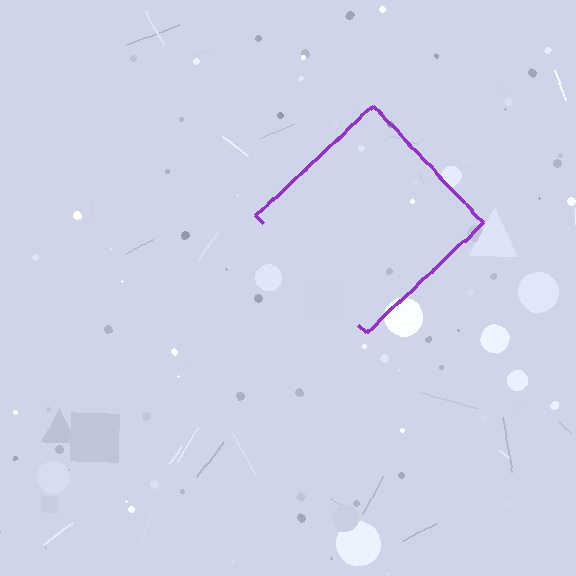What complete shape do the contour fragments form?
The contour fragments form a diamond.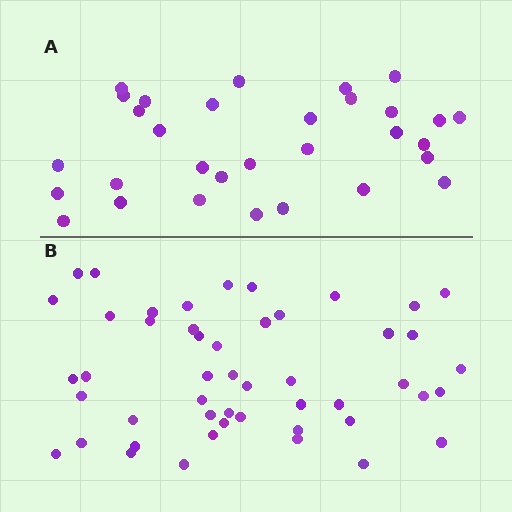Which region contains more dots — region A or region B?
Region B (the bottom region) has more dots.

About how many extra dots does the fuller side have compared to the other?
Region B has approximately 20 more dots than region A.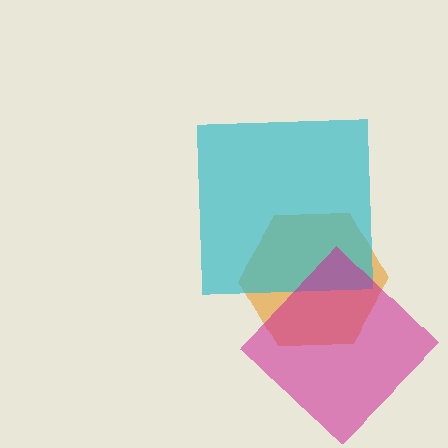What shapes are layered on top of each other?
The layered shapes are: an orange hexagon, a cyan square, a magenta diamond.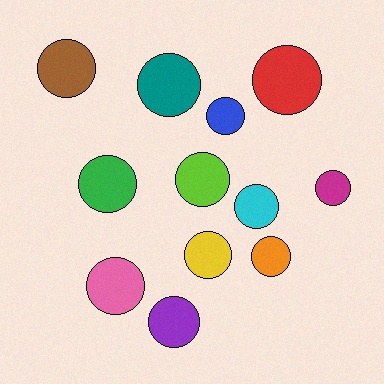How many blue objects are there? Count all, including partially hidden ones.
There is 1 blue object.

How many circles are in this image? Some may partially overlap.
There are 12 circles.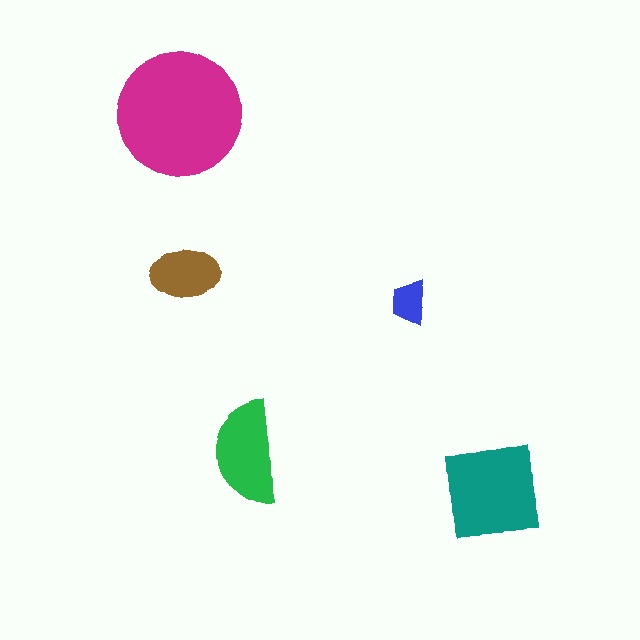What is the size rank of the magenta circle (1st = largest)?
1st.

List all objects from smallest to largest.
The blue trapezoid, the brown ellipse, the green semicircle, the teal square, the magenta circle.